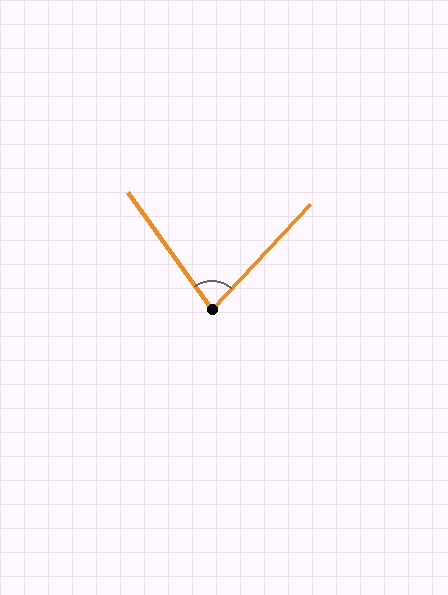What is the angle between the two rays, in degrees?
Approximately 79 degrees.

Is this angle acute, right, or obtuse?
It is acute.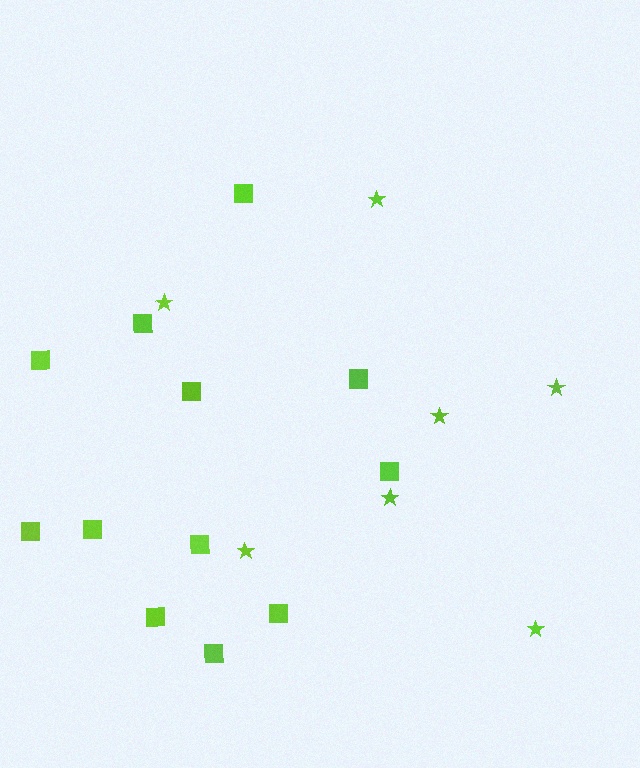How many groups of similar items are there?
There are 2 groups: one group of squares (12) and one group of stars (7).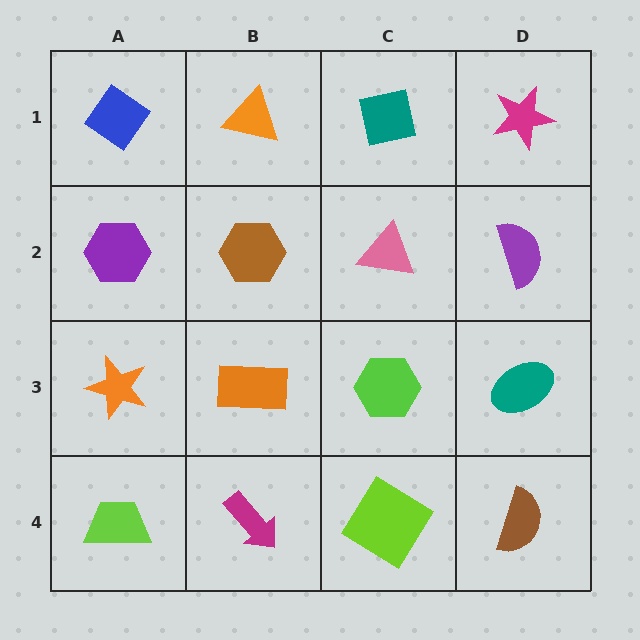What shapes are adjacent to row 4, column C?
A lime hexagon (row 3, column C), a magenta arrow (row 4, column B), a brown semicircle (row 4, column D).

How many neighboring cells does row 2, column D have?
3.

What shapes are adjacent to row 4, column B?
An orange rectangle (row 3, column B), a lime trapezoid (row 4, column A), a lime diamond (row 4, column C).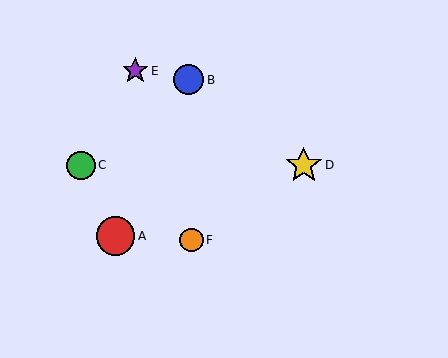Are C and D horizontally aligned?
Yes, both are at y≈165.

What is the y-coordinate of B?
Object B is at y≈80.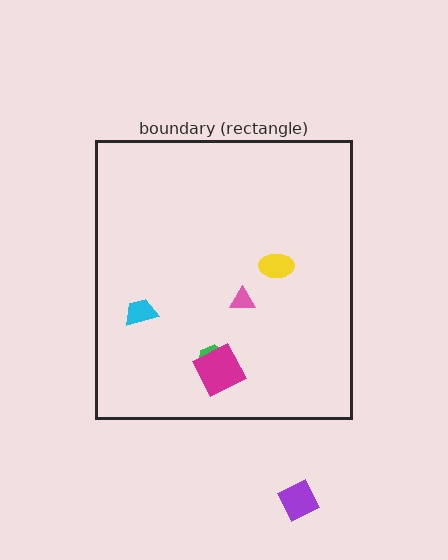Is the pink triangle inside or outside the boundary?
Inside.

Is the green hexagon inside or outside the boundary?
Inside.